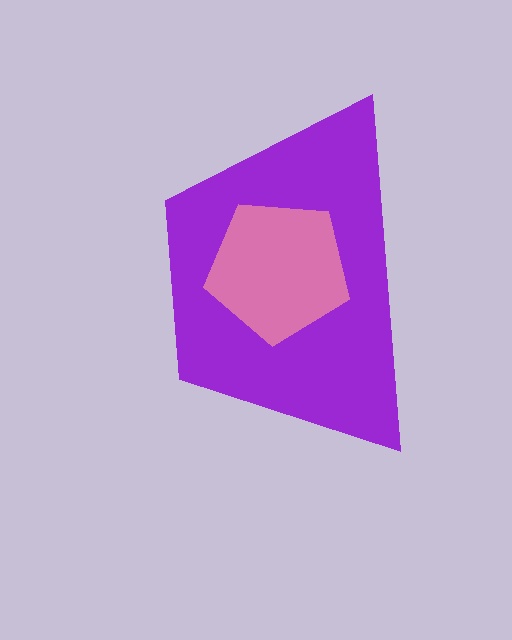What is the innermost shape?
The pink pentagon.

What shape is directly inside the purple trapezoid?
The pink pentagon.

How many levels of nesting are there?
2.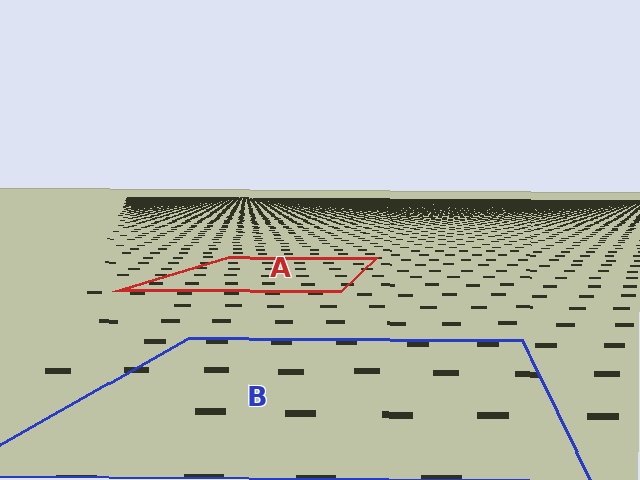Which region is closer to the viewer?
Region B is closer. The texture elements there are larger and more spread out.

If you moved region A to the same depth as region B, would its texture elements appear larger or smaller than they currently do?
They would appear larger. At a closer depth, the same texture elements are projected at a bigger on-screen size.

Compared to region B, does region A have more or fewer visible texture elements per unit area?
Region A has more texture elements per unit area — they are packed more densely because it is farther away.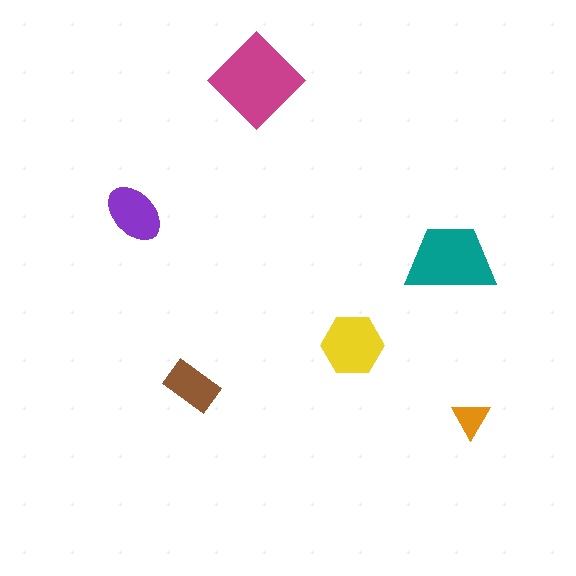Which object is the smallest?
The orange triangle.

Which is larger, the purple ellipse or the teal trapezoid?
The teal trapezoid.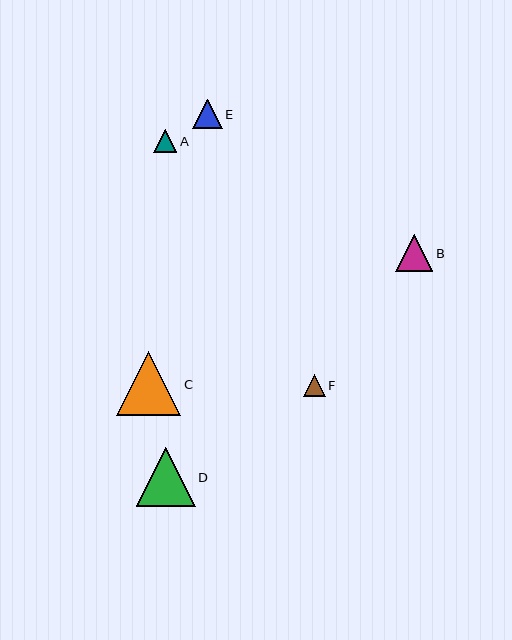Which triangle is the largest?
Triangle C is the largest with a size of approximately 64 pixels.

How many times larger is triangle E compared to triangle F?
Triangle E is approximately 1.4 times the size of triangle F.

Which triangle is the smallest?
Triangle F is the smallest with a size of approximately 21 pixels.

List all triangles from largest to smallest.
From largest to smallest: C, D, B, E, A, F.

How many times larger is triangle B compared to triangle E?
Triangle B is approximately 1.2 times the size of triangle E.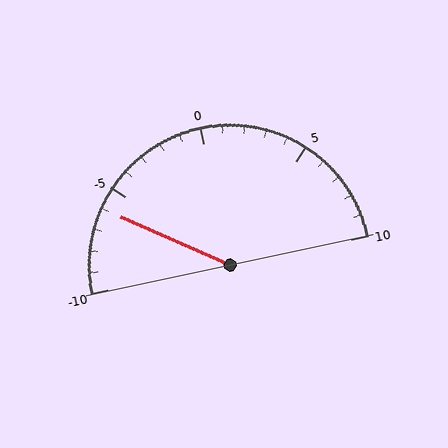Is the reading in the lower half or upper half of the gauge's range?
The reading is in the lower half of the range (-10 to 10).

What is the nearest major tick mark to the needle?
The nearest major tick mark is -5.